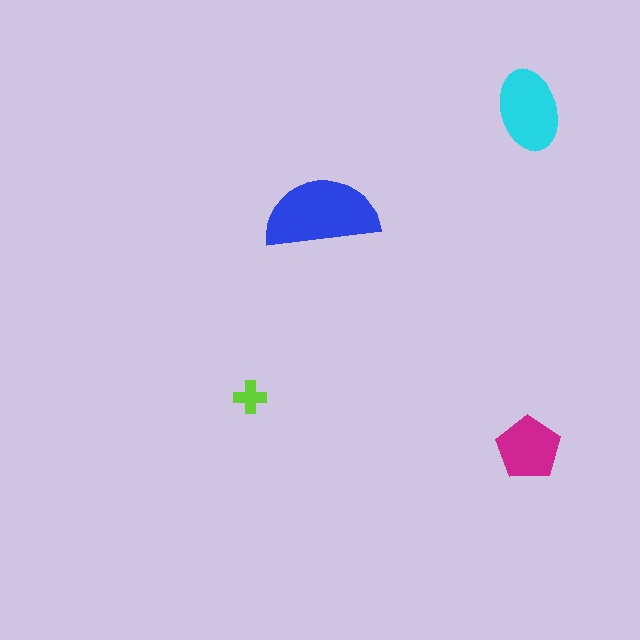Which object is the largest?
The blue semicircle.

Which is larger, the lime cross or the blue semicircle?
The blue semicircle.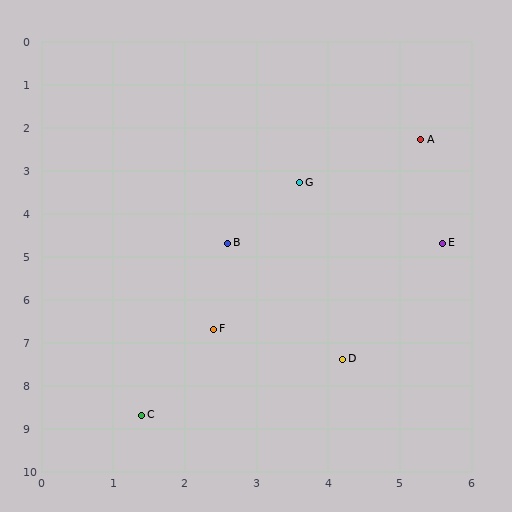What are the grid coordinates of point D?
Point D is at approximately (4.2, 7.4).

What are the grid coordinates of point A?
Point A is at approximately (5.3, 2.3).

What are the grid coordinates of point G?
Point G is at approximately (3.6, 3.3).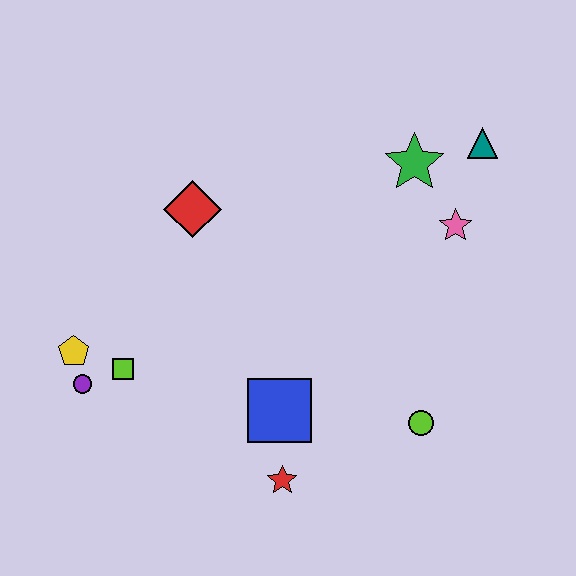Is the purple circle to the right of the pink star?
No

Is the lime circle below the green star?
Yes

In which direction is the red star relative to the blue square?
The red star is below the blue square.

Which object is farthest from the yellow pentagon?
The teal triangle is farthest from the yellow pentagon.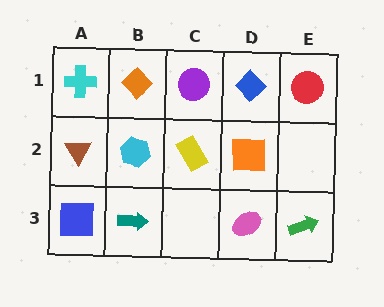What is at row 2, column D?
An orange square.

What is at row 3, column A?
A blue square.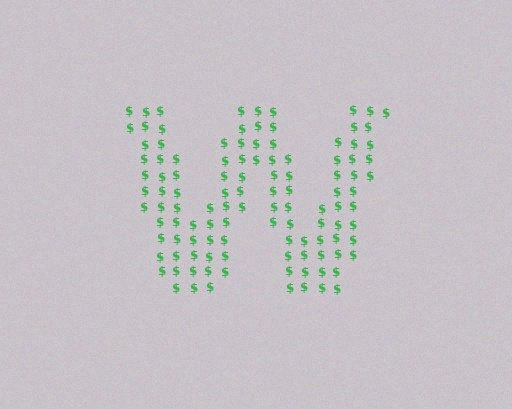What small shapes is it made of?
It is made of small dollar signs.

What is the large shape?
The large shape is the letter W.